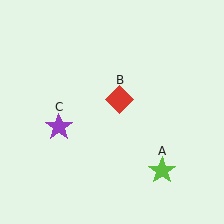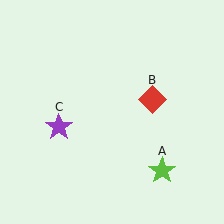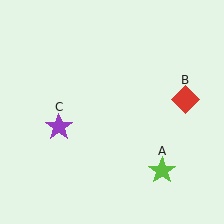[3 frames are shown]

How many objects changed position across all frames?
1 object changed position: red diamond (object B).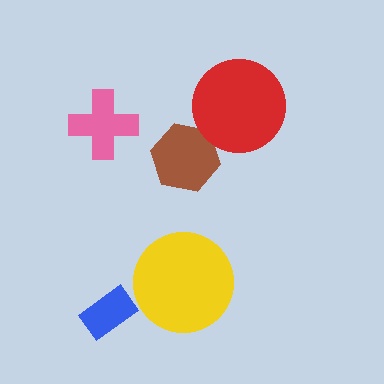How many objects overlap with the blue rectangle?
0 objects overlap with the blue rectangle.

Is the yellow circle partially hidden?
No, no other shape covers it.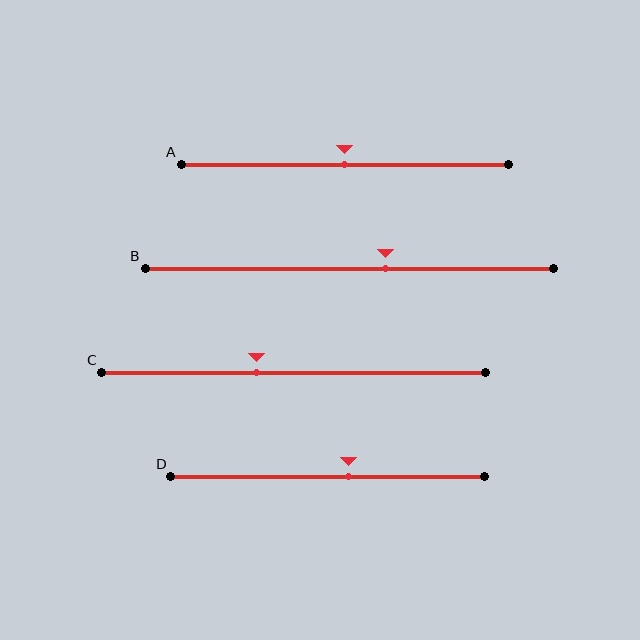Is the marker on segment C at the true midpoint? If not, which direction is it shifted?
No, the marker on segment C is shifted to the left by about 10% of the segment length.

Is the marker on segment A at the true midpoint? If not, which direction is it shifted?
Yes, the marker on segment A is at the true midpoint.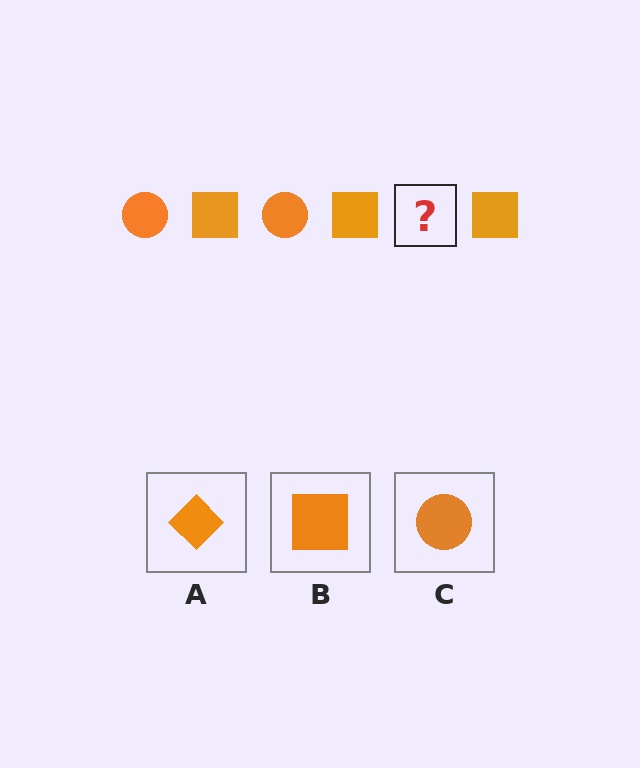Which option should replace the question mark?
Option C.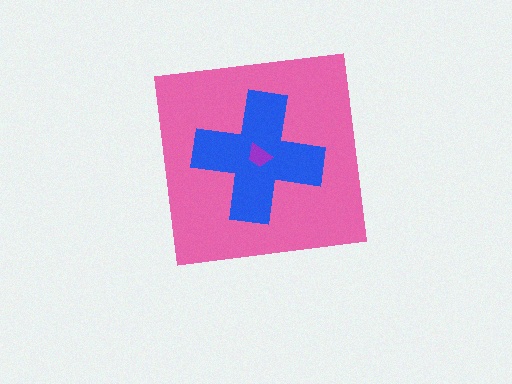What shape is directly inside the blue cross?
The purple trapezoid.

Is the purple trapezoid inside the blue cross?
Yes.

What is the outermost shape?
The pink square.